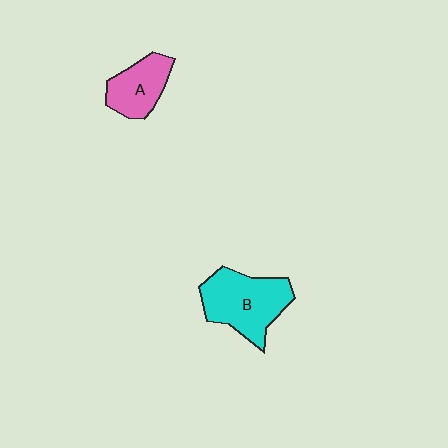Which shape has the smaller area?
Shape A (pink).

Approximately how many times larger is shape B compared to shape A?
Approximately 1.6 times.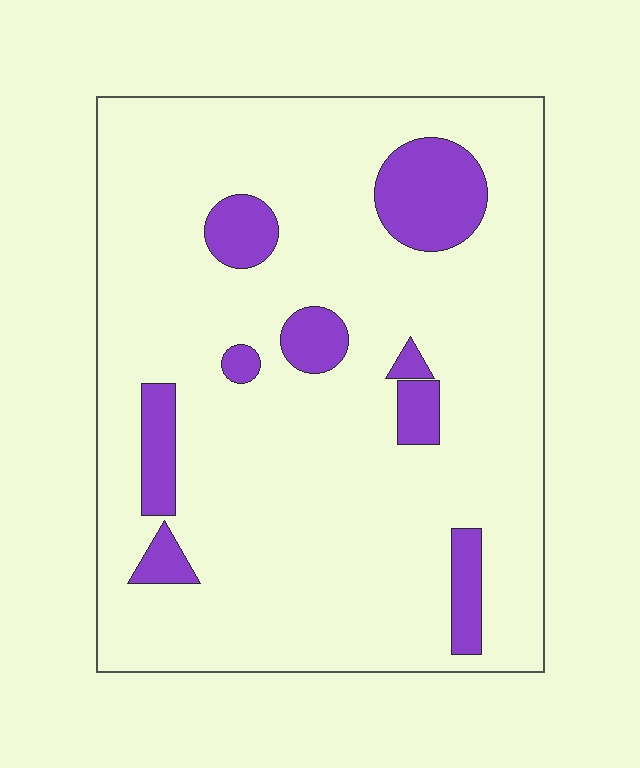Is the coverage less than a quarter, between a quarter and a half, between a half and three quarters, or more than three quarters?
Less than a quarter.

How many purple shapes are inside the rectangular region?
9.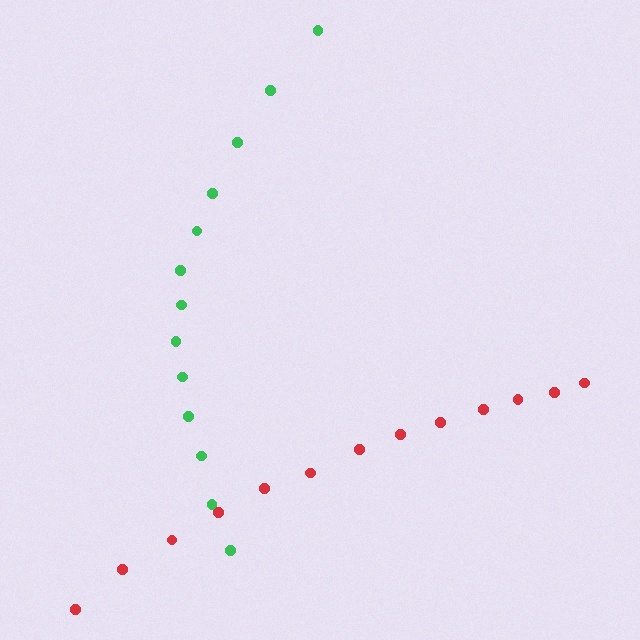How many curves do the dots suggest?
There are 2 distinct paths.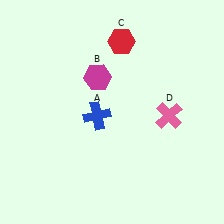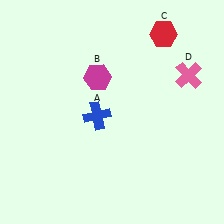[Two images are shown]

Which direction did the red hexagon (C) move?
The red hexagon (C) moved right.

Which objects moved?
The objects that moved are: the red hexagon (C), the pink cross (D).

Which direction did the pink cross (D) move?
The pink cross (D) moved up.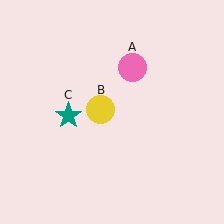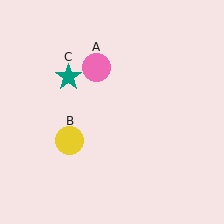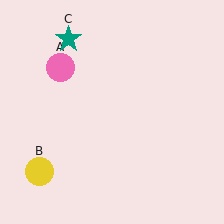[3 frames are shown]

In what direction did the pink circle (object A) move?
The pink circle (object A) moved left.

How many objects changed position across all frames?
3 objects changed position: pink circle (object A), yellow circle (object B), teal star (object C).